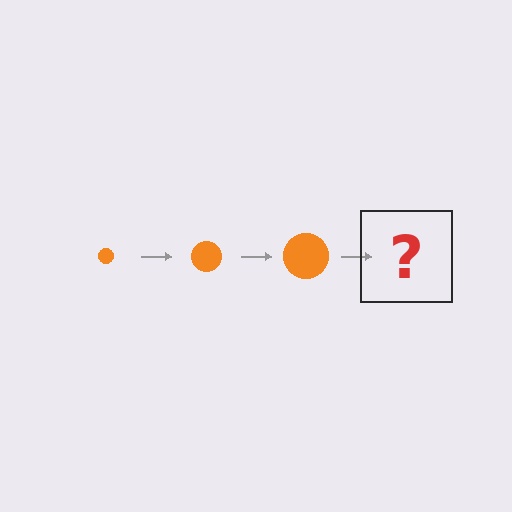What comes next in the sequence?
The next element should be an orange circle, larger than the previous one.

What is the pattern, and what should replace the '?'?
The pattern is that the circle gets progressively larger each step. The '?' should be an orange circle, larger than the previous one.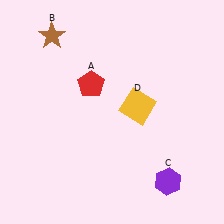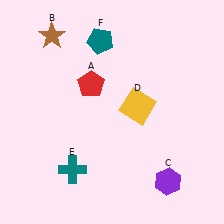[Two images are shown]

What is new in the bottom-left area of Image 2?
A teal cross (E) was added in the bottom-left area of Image 2.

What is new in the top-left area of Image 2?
A teal pentagon (F) was added in the top-left area of Image 2.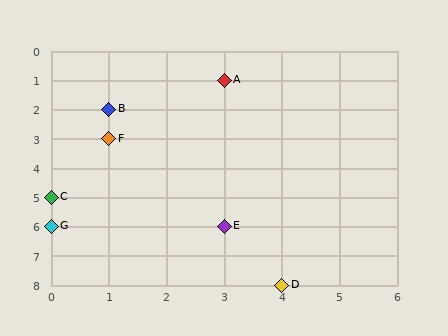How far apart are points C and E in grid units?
Points C and E are 3 columns and 1 row apart (about 3.2 grid units diagonally).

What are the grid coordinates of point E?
Point E is at grid coordinates (3, 6).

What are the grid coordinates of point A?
Point A is at grid coordinates (3, 1).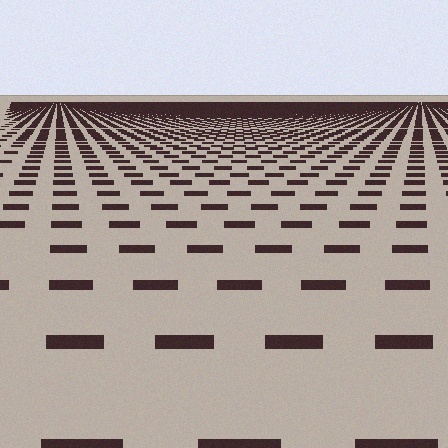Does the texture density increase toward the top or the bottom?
Density increases toward the top.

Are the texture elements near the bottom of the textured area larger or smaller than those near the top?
Larger. Near the bottom, elements are closer to the viewer and appear at a bigger on-screen size.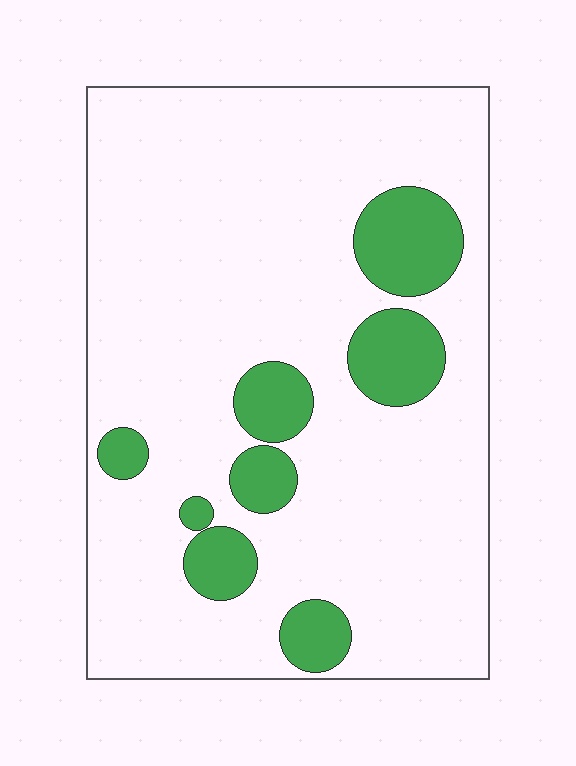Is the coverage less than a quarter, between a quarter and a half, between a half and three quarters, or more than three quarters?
Less than a quarter.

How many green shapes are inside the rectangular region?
8.